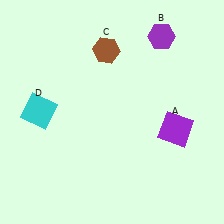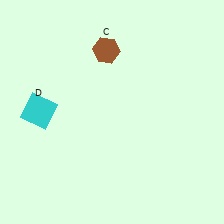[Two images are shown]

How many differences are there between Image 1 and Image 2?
There are 2 differences between the two images.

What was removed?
The purple hexagon (B), the purple square (A) were removed in Image 2.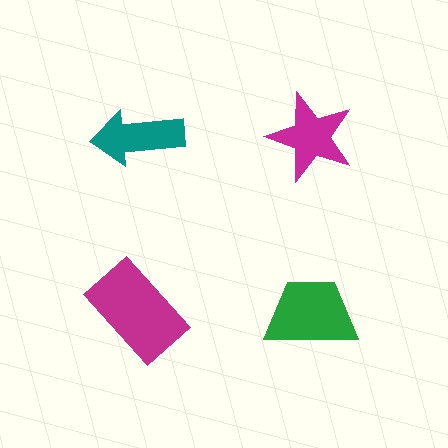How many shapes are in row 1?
2 shapes.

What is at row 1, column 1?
A teal arrow.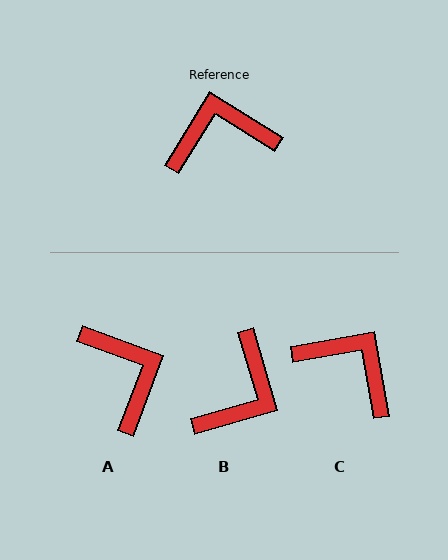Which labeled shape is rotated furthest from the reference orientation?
B, about 132 degrees away.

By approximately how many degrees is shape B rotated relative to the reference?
Approximately 132 degrees clockwise.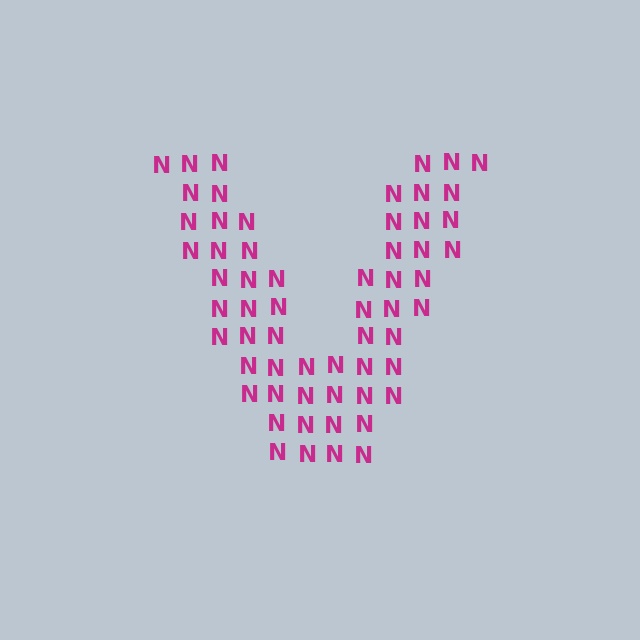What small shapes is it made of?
It is made of small letter N's.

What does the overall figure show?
The overall figure shows the letter V.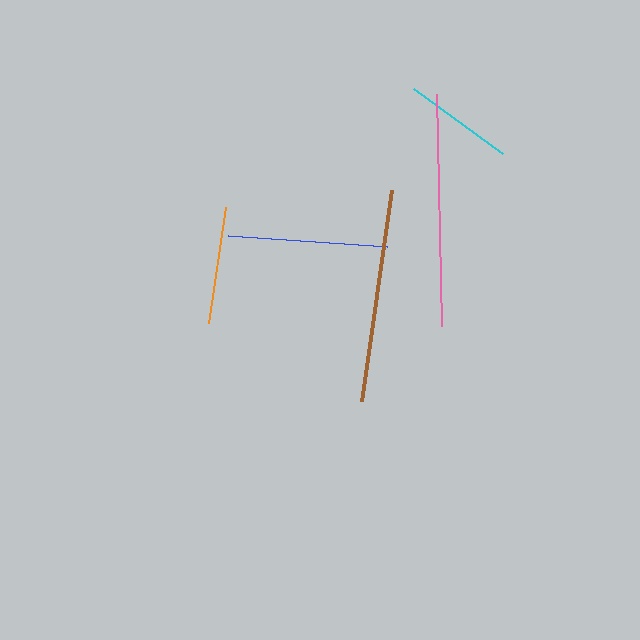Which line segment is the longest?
The pink line is the longest at approximately 232 pixels.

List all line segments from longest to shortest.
From longest to shortest: pink, brown, blue, orange, cyan.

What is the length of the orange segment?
The orange segment is approximately 117 pixels long.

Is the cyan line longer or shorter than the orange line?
The orange line is longer than the cyan line.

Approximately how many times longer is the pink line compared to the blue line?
The pink line is approximately 1.5 times the length of the blue line.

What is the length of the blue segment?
The blue segment is approximately 159 pixels long.